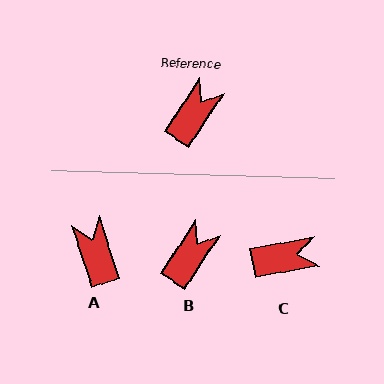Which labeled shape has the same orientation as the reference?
B.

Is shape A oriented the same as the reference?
No, it is off by about 50 degrees.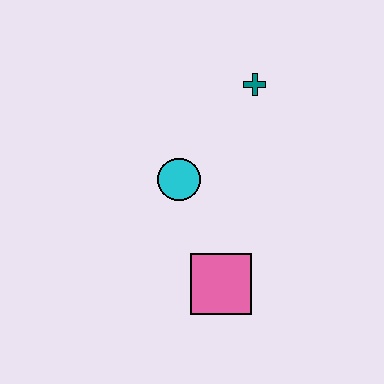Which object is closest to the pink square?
The cyan circle is closest to the pink square.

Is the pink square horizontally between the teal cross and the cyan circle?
Yes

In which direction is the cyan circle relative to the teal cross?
The cyan circle is below the teal cross.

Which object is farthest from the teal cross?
The pink square is farthest from the teal cross.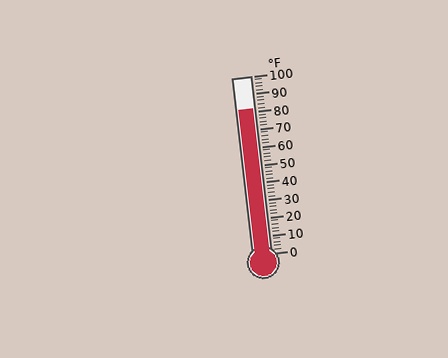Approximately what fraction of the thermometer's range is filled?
The thermometer is filled to approximately 80% of its range.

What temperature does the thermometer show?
The thermometer shows approximately 82°F.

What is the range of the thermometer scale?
The thermometer scale ranges from 0°F to 100°F.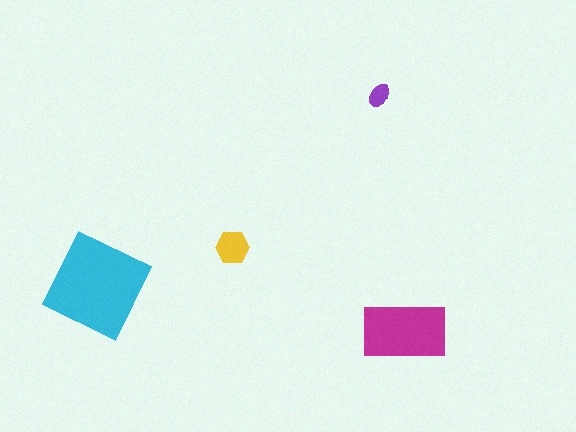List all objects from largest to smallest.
The cyan diamond, the magenta rectangle, the yellow hexagon, the purple ellipse.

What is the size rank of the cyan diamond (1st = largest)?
1st.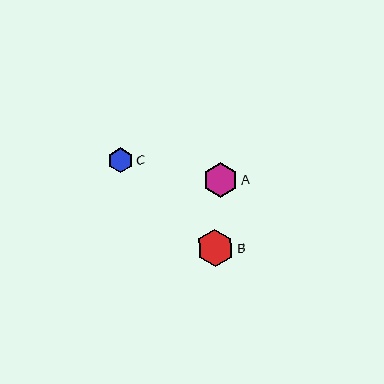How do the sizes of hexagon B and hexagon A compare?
Hexagon B and hexagon A are approximately the same size.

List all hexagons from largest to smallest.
From largest to smallest: B, A, C.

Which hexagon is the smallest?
Hexagon C is the smallest with a size of approximately 25 pixels.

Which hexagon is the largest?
Hexagon B is the largest with a size of approximately 38 pixels.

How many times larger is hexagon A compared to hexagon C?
Hexagon A is approximately 1.4 times the size of hexagon C.